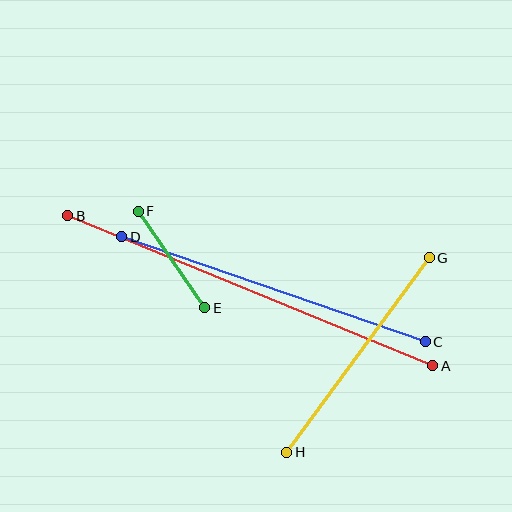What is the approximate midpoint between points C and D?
The midpoint is at approximately (274, 289) pixels.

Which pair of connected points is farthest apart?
Points A and B are farthest apart.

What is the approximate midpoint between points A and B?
The midpoint is at approximately (250, 291) pixels.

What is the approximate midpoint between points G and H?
The midpoint is at approximately (358, 355) pixels.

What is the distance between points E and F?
The distance is approximately 117 pixels.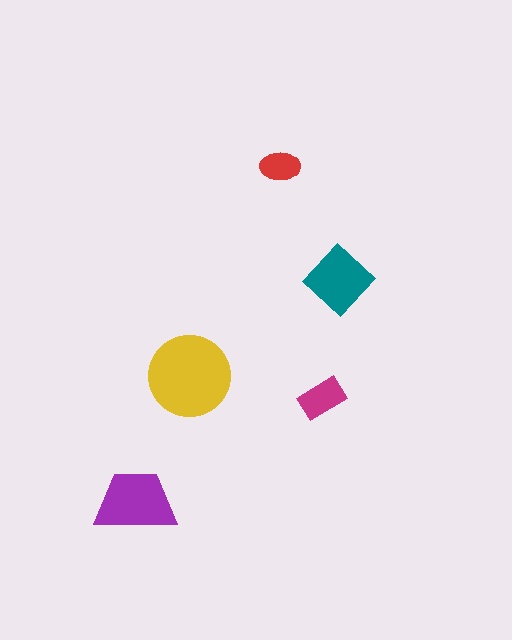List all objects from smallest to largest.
The red ellipse, the magenta rectangle, the teal diamond, the purple trapezoid, the yellow circle.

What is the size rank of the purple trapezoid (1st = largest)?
2nd.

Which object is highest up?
The red ellipse is topmost.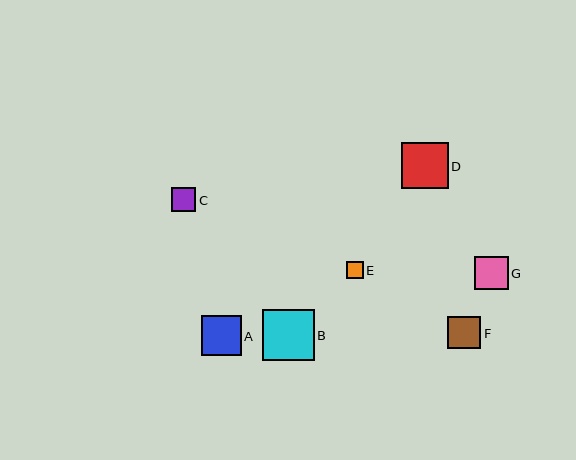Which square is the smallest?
Square E is the smallest with a size of approximately 17 pixels.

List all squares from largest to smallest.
From largest to smallest: B, D, A, G, F, C, E.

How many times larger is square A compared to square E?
Square A is approximately 2.4 times the size of square E.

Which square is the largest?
Square B is the largest with a size of approximately 52 pixels.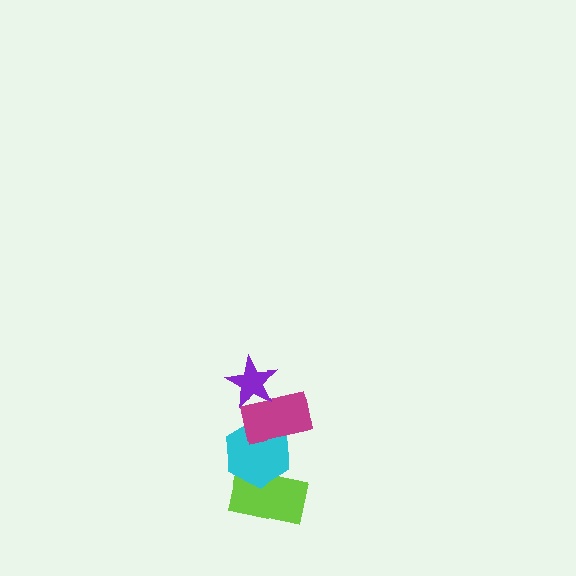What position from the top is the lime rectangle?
The lime rectangle is 4th from the top.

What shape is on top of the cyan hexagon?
The magenta rectangle is on top of the cyan hexagon.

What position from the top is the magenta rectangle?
The magenta rectangle is 2nd from the top.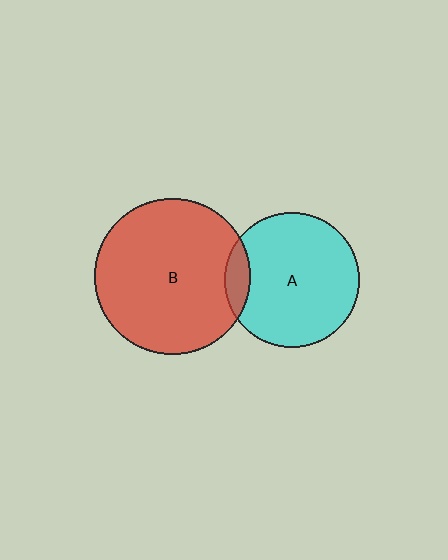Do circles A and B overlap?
Yes.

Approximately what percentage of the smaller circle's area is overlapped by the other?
Approximately 10%.